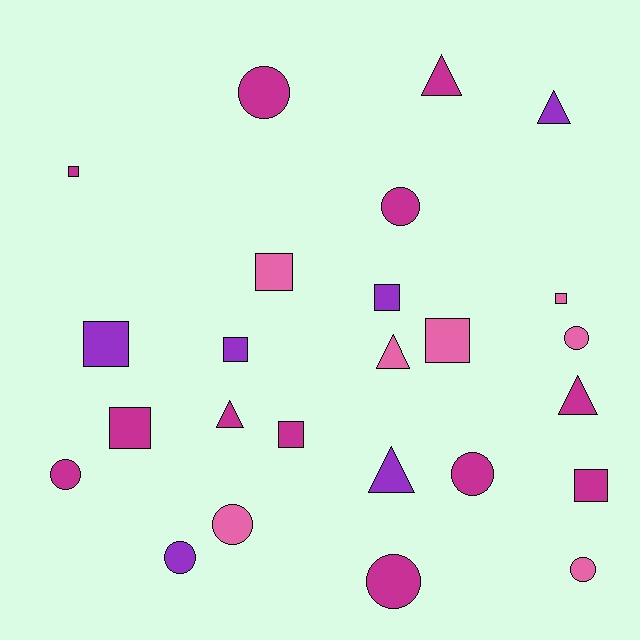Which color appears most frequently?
Magenta, with 12 objects.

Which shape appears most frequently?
Square, with 10 objects.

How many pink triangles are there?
There is 1 pink triangle.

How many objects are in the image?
There are 25 objects.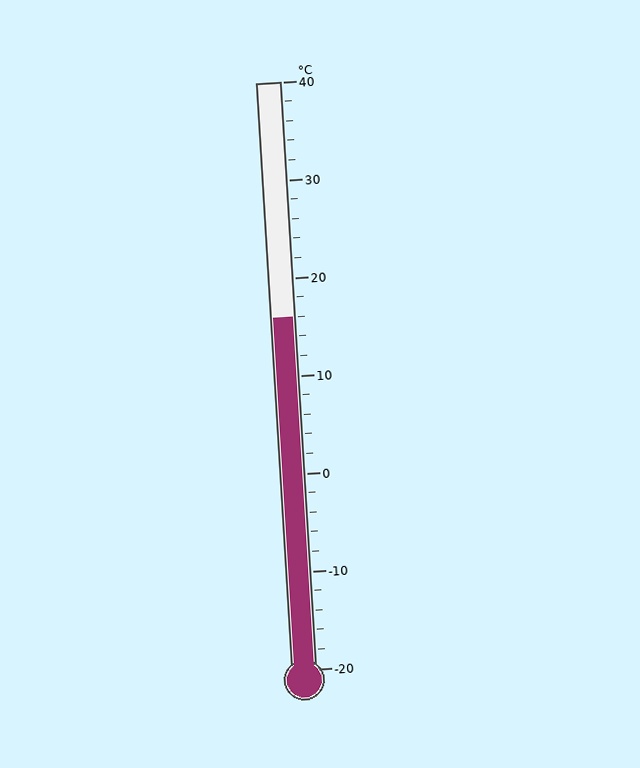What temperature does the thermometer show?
The thermometer shows approximately 16°C.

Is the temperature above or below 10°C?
The temperature is above 10°C.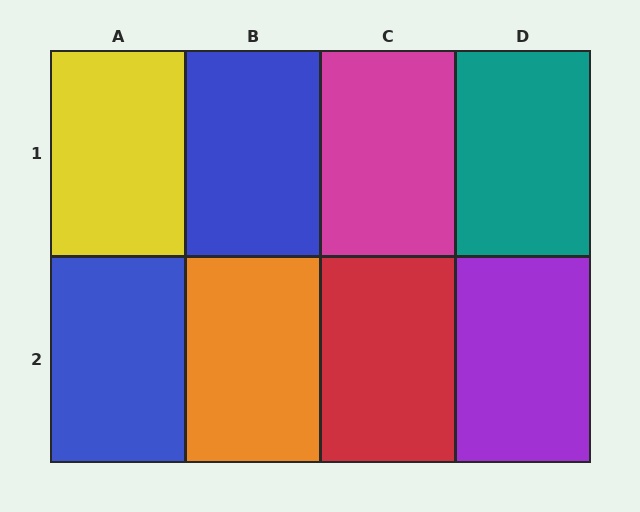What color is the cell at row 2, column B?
Orange.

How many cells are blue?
2 cells are blue.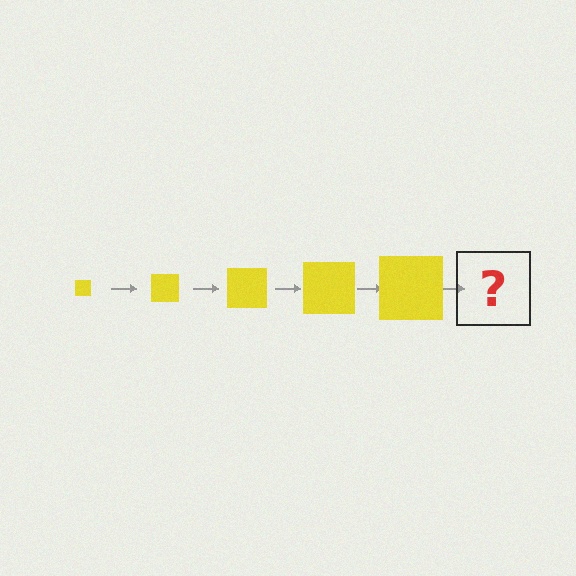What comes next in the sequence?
The next element should be a yellow square, larger than the previous one.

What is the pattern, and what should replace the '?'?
The pattern is that the square gets progressively larger each step. The '?' should be a yellow square, larger than the previous one.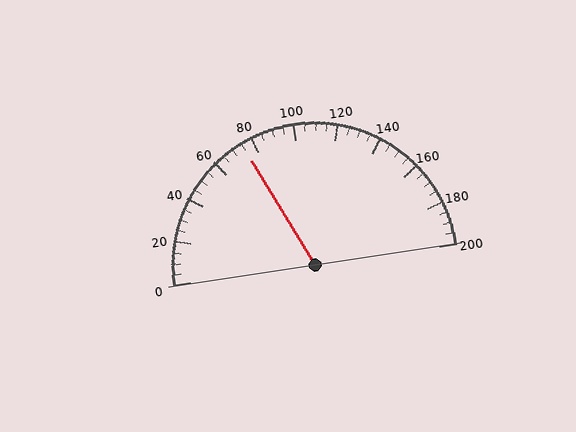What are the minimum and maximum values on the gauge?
The gauge ranges from 0 to 200.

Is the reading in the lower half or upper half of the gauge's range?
The reading is in the lower half of the range (0 to 200).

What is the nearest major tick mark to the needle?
The nearest major tick mark is 80.